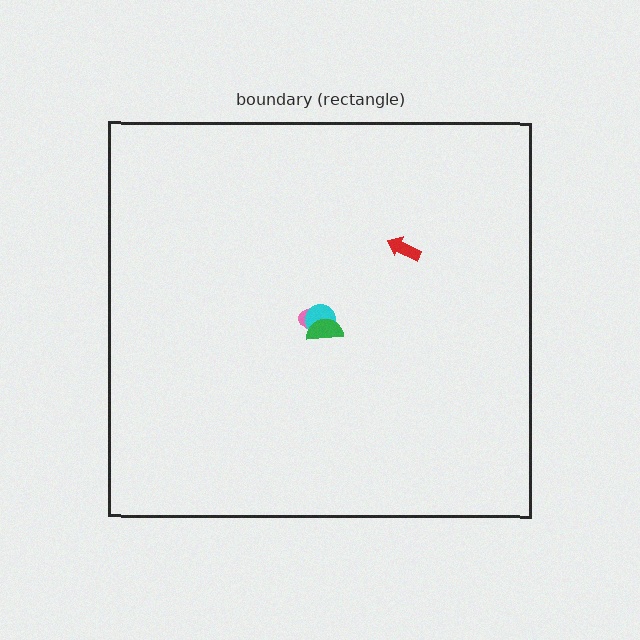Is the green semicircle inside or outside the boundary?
Inside.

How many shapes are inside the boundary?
4 inside, 0 outside.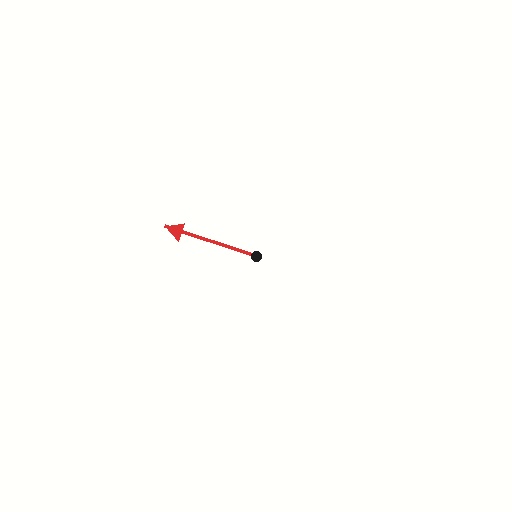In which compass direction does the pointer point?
West.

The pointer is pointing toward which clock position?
Roughly 10 o'clock.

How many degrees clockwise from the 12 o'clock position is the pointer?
Approximately 288 degrees.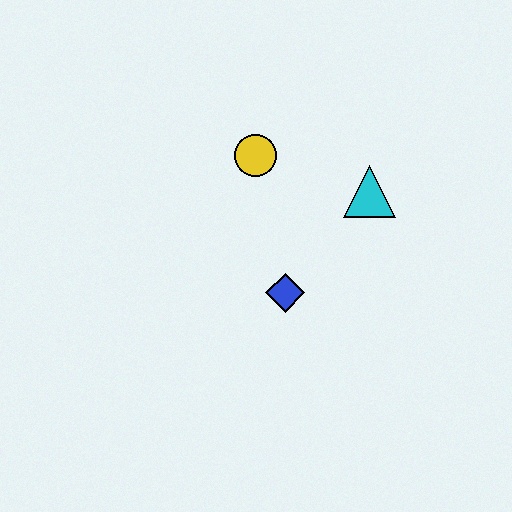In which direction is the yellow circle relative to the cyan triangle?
The yellow circle is to the left of the cyan triangle.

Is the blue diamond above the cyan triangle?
No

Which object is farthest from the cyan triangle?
The blue diamond is farthest from the cyan triangle.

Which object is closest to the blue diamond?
The cyan triangle is closest to the blue diamond.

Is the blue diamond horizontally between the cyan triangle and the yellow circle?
Yes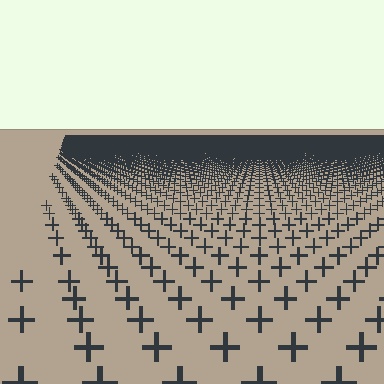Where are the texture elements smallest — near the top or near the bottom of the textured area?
Near the top.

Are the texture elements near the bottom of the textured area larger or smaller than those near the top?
Larger. Near the bottom, elements are closer to the viewer and appear at a bigger on-screen size.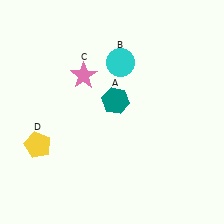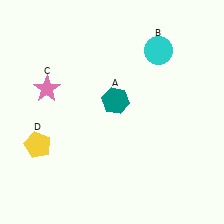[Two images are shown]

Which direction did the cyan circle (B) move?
The cyan circle (B) moved right.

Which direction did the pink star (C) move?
The pink star (C) moved left.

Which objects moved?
The objects that moved are: the cyan circle (B), the pink star (C).